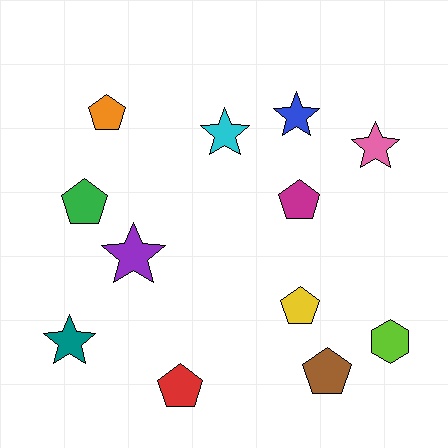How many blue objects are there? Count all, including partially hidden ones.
There is 1 blue object.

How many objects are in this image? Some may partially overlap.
There are 12 objects.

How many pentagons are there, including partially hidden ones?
There are 6 pentagons.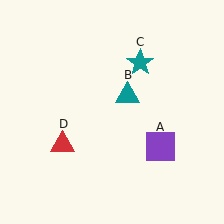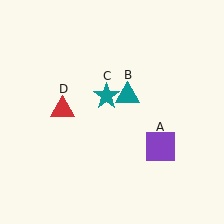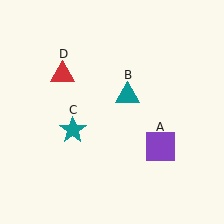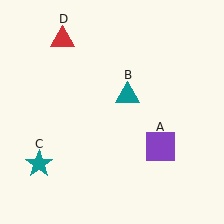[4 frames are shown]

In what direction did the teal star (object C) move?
The teal star (object C) moved down and to the left.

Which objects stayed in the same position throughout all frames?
Purple square (object A) and teal triangle (object B) remained stationary.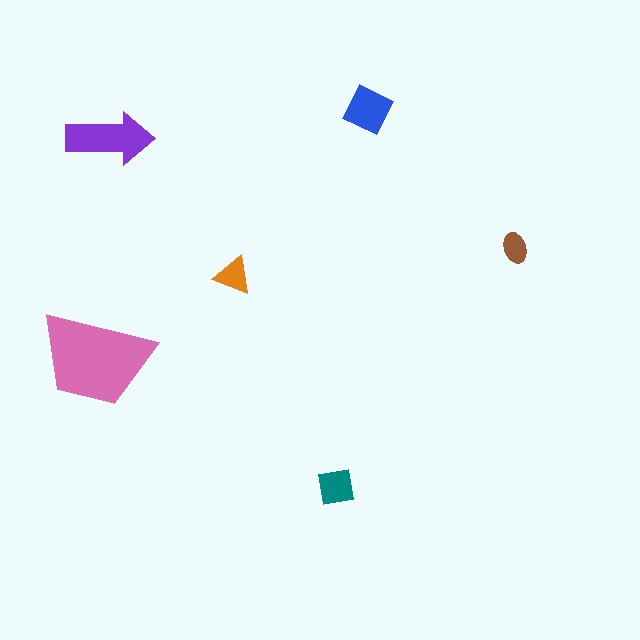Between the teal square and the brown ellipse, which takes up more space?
The teal square.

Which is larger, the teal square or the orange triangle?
The teal square.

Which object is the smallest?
The brown ellipse.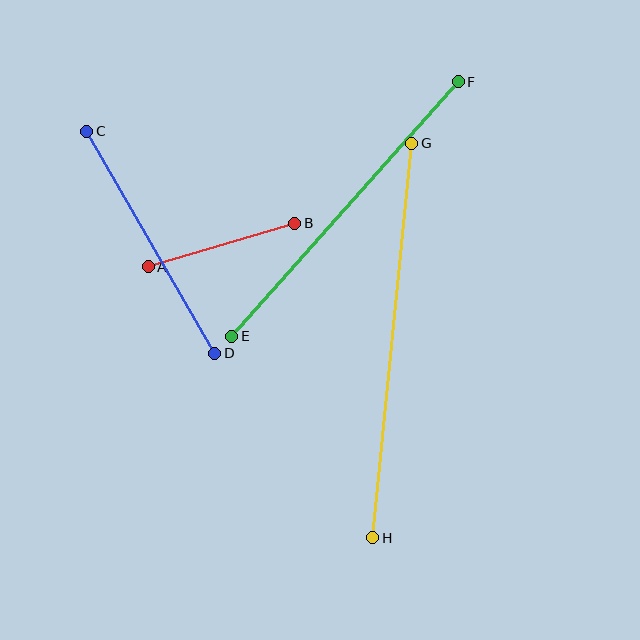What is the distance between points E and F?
The distance is approximately 340 pixels.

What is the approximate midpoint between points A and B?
The midpoint is at approximately (222, 245) pixels.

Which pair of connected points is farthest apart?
Points G and H are farthest apart.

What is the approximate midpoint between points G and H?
The midpoint is at approximately (392, 340) pixels.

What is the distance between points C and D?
The distance is approximately 256 pixels.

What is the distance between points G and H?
The distance is approximately 396 pixels.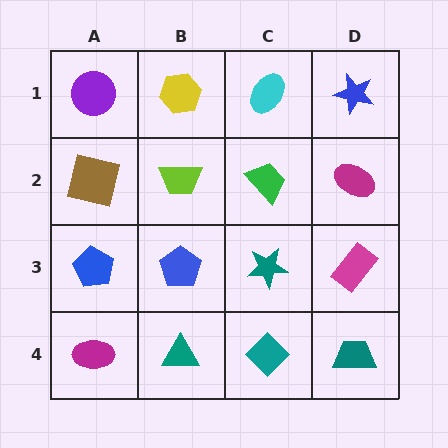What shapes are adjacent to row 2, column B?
A yellow hexagon (row 1, column B), a blue pentagon (row 3, column B), a brown square (row 2, column A), a green trapezoid (row 2, column C).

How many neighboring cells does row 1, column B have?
3.